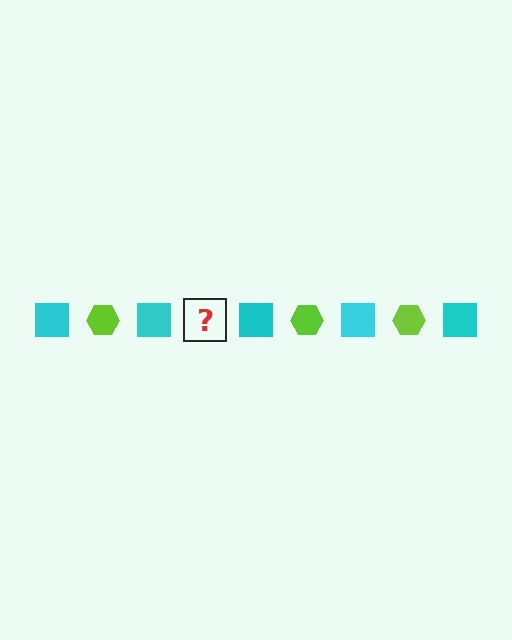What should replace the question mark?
The question mark should be replaced with a lime hexagon.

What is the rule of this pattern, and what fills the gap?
The rule is that the pattern alternates between cyan square and lime hexagon. The gap should be filled with a lime hexagon.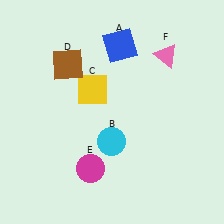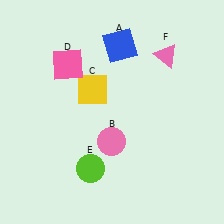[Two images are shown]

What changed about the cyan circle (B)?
In Image 1, B is cyan. In Image 2, it changed to pink.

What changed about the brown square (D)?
In Image 1, D is brown. In Image 2, it changed to pink.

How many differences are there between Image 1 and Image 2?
There are 3 differences between the two images.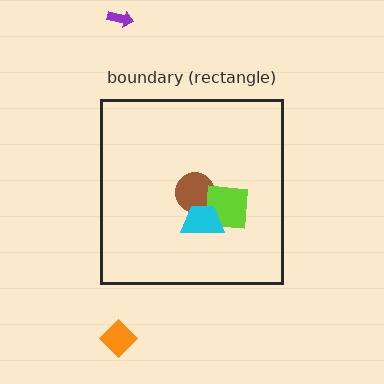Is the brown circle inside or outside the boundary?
Inside.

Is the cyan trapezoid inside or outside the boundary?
Inside.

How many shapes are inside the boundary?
3 inside, 2 outside.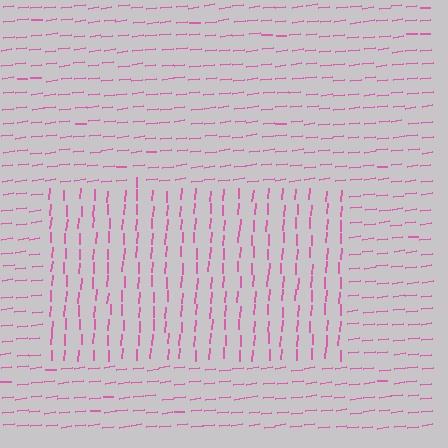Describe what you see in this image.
The image is filled with small pink line segments. A rectangle region in the image has lines oriented differently from the surrounding lines, creating a visible texture boundary.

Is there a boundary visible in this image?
Yes, there is a texture boundary formed by a change in line orientation.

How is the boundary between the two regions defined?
The boundary is defined purely by a change in line orientation (approximately 80 degrees difference). All lines are the same color and thickness.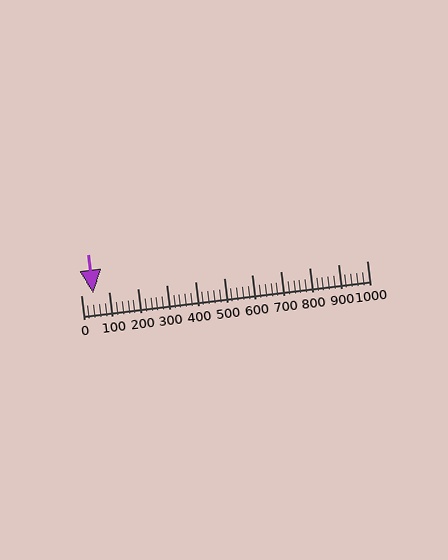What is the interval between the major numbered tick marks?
The major tick marks are spaced 100 units apart.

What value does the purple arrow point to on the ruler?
The purple arrow points to approximately 42.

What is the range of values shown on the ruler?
The ruler shows values from 0 to 1000.